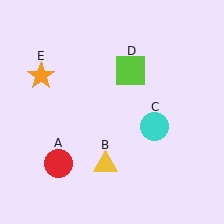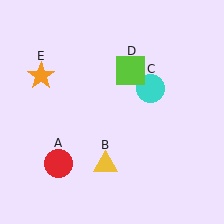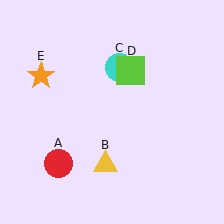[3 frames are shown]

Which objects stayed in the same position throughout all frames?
Red circle (object A) and yellow triangle (object B) and lime square (object D) and orange star (object E) remained stationary.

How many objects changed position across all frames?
1 object changed position: cyan circle (object C).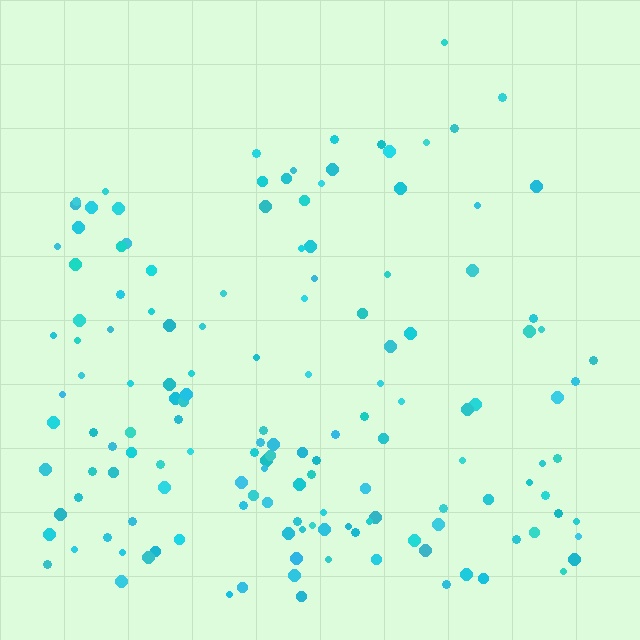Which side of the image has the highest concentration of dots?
The bottom.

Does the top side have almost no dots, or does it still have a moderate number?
Still a moderate number, just noticeably fewer than the bottom.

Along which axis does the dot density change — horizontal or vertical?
Vertical.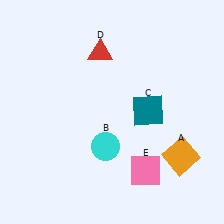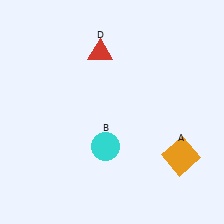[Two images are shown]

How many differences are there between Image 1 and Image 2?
There are 2 differences between the two images.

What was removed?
The pink square (E), the teal square (C) were removed in Image 2.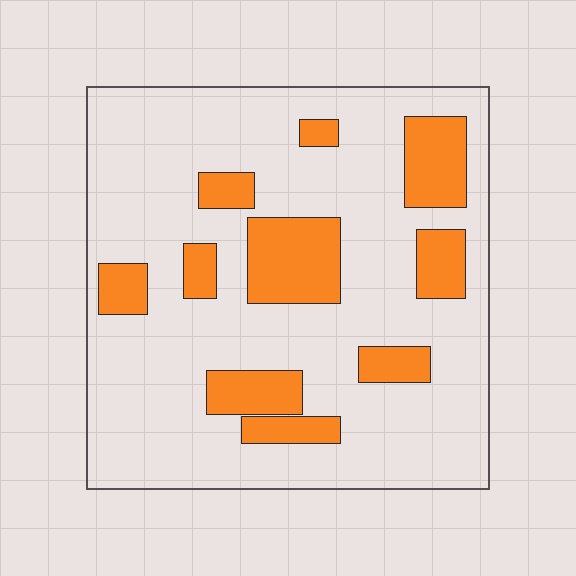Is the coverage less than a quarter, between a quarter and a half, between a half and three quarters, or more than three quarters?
Less than a quarter.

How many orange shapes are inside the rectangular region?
10.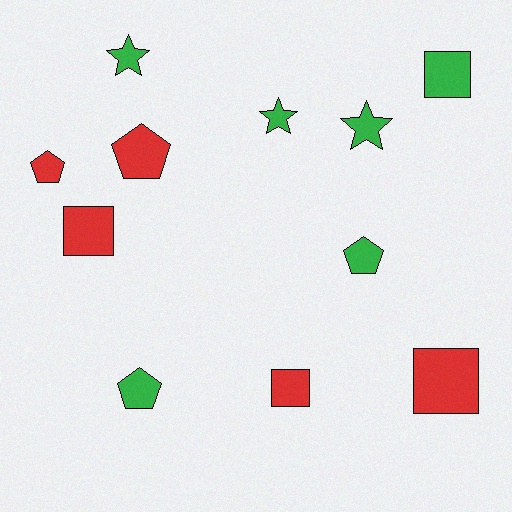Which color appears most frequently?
Green, with 6 objects.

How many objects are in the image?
There are 11 objects.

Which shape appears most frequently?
Pentagon, with 4 objects.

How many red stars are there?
There are no red stars.